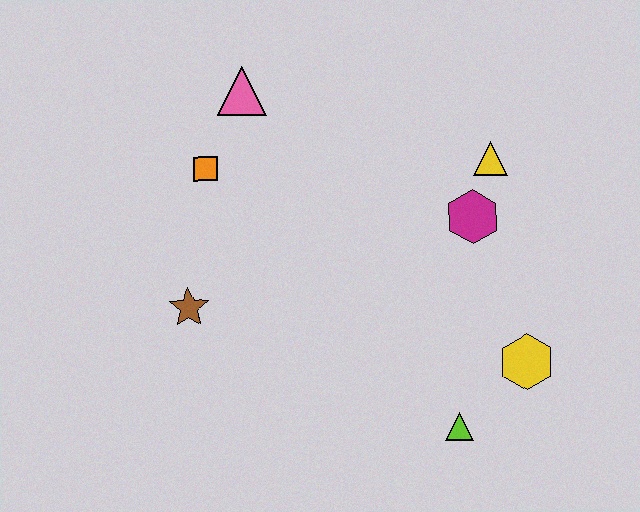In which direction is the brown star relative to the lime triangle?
The brown star is to the left of the lime triangle.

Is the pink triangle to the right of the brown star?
Yes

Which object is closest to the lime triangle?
The yellow hexagon is closest to the lime triangle.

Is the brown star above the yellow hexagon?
Yes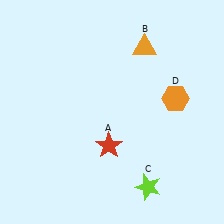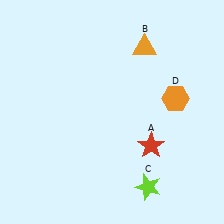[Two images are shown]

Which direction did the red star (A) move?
The red star (A) moved right.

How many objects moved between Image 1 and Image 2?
1 object moved between the two images.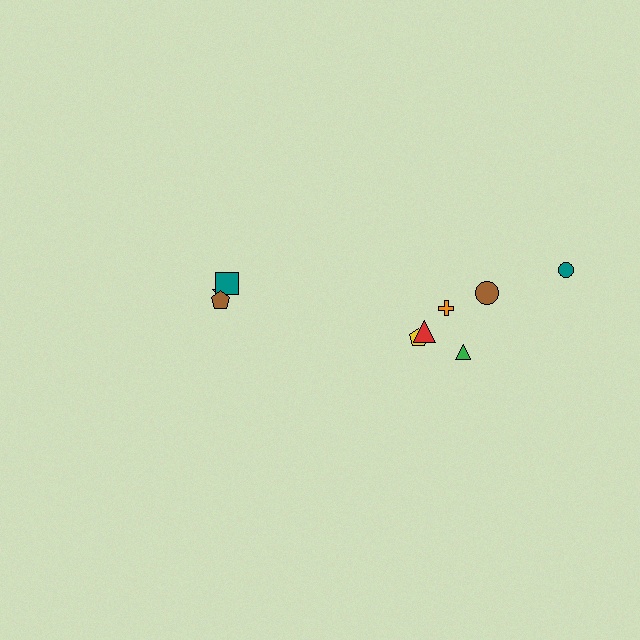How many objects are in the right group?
There are 6 objects.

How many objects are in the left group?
There are 3 objects.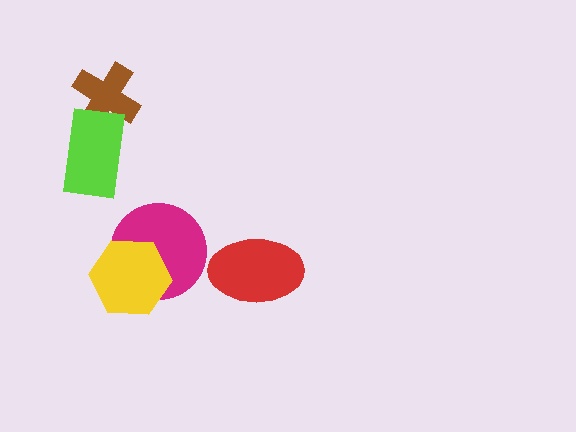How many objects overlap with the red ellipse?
0 objects overlap with the red ellipse.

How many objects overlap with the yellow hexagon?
1 object overlaps with the yellow hexagon.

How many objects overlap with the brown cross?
1 object overlaps with the brown cross.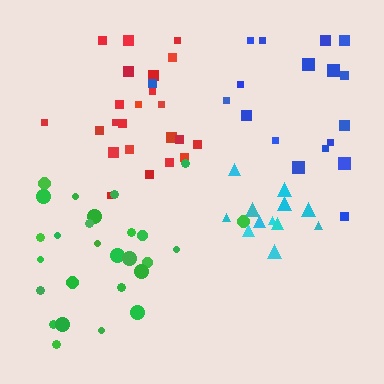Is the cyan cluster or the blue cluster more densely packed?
Cyan.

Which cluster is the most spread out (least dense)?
Blue.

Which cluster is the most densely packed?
Red.